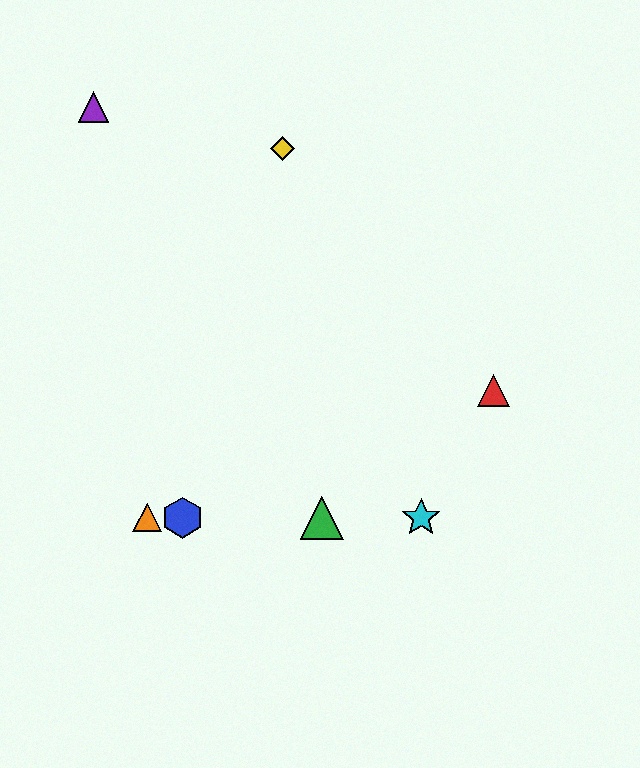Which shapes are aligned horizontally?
The blue hexagon, the green triangle, the orange triangle, the cyan star are aligned horizontally.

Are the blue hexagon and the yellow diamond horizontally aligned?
No, the blue hexagon is at y≈518 and the yellow diamond is at y≈149.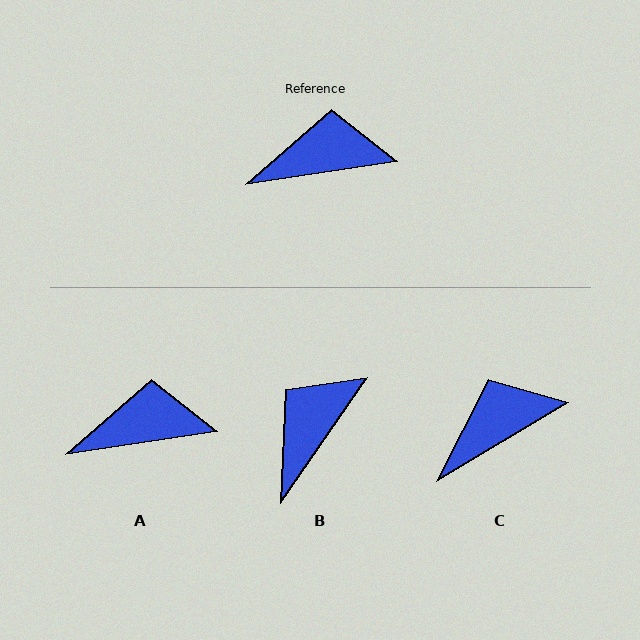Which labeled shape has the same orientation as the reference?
A.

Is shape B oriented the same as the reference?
No, it is off by about 46 degrees.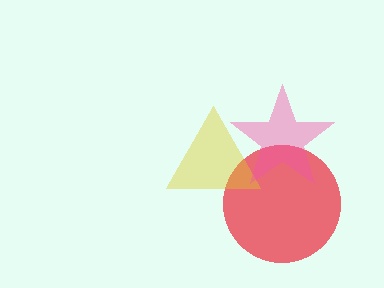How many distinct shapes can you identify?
There are 3 distinct shapes: a red circle, a yellow triangle, a pink star.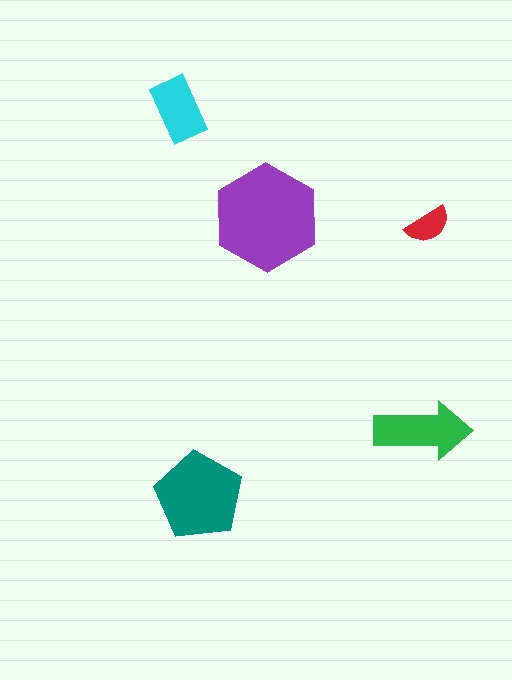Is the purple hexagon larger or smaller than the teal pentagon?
Larger.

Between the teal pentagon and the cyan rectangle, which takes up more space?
The teal pentagon.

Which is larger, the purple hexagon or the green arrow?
The purple hexagon.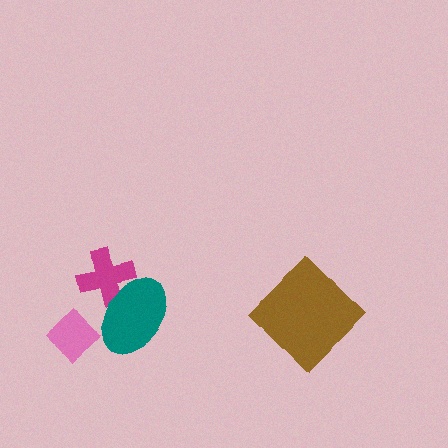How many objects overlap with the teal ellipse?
1 object overlaps with the teal ellipse.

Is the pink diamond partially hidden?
No, no other shape covers it.